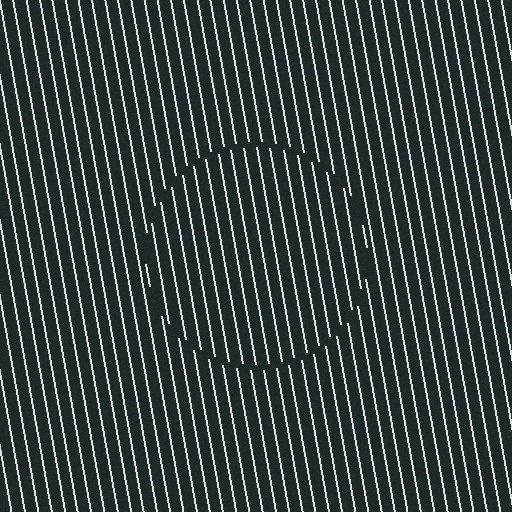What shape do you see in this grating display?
An illusory circle. The interior of the shape contains the same grating, shifted by half a period — the contour is defined by the phase discontinuity where line-ends from the inner and outer gratings abut.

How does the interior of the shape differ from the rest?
The interior of the shape contains the same grating, shifted by half a period — the contour is defined by the phase discontinuity where line-ends from the inner and outer gratings abut.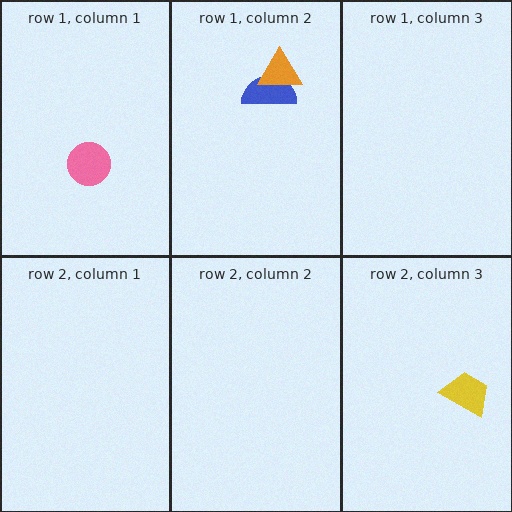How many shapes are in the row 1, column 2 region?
2.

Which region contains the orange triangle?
The row 1, column 2 region.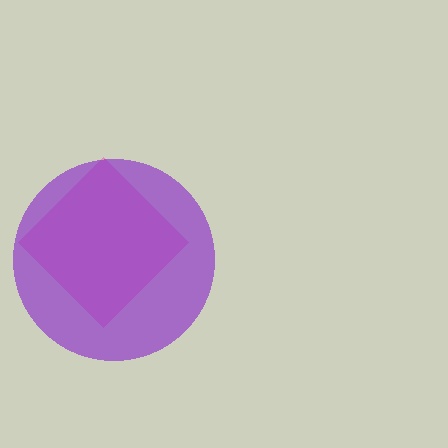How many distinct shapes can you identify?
There are 2 distinct shapes: a pink diamond, a purple circle.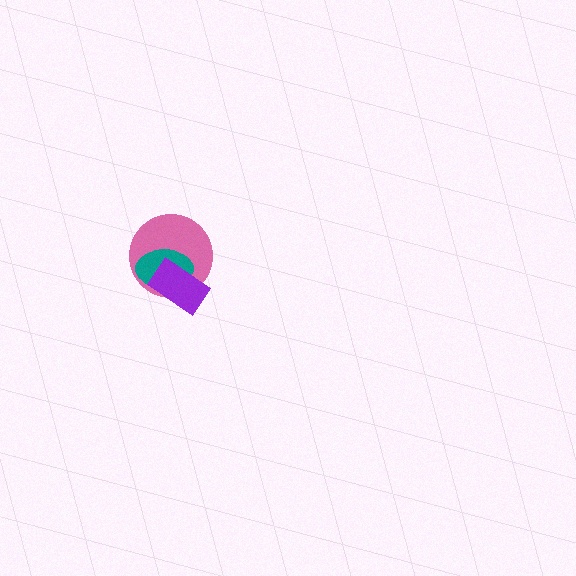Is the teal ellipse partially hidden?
Yes, it is partially covered by another shape.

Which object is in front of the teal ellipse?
The purple rectangle is in front of the teal ellipse.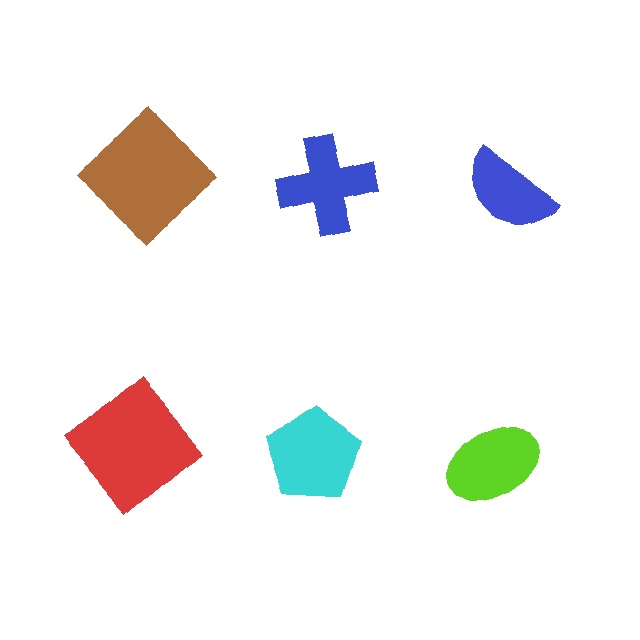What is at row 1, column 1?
A brown diamond.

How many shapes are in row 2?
3 shapes.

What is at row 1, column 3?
A blue semicircle.